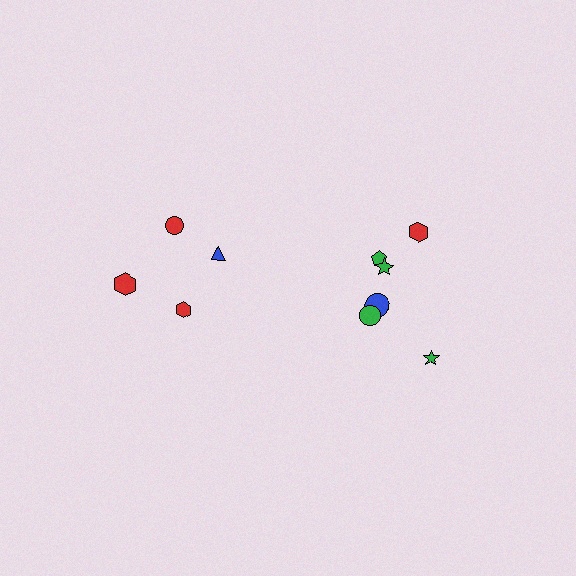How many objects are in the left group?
There are 4 objects.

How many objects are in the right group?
There are 6 objects.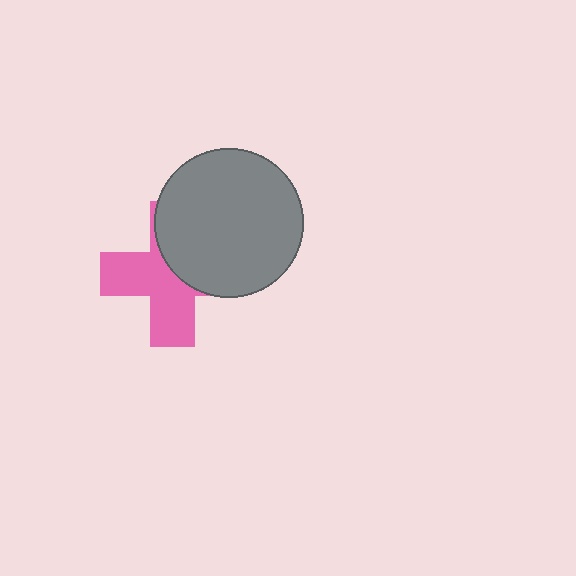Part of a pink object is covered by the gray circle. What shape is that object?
It is a cross.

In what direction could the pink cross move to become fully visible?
The pink cross could move toward the lower-left. That would shift it out from behind the gray circle entirely.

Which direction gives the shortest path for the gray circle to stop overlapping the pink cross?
Moving toward the upper-right gives the shortest separation.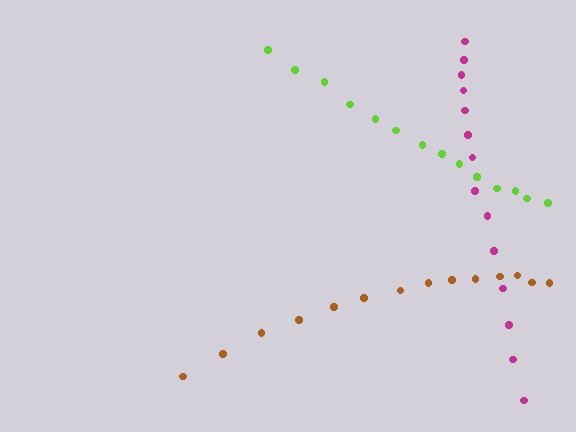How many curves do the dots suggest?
There are 3 distinct paths.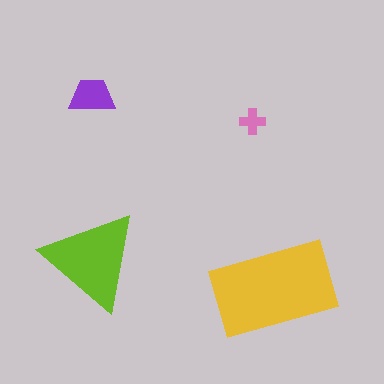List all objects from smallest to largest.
The pink cross, the purple trapezoid, the lime triangle, the yellow rectangle.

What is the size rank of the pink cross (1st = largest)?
4th.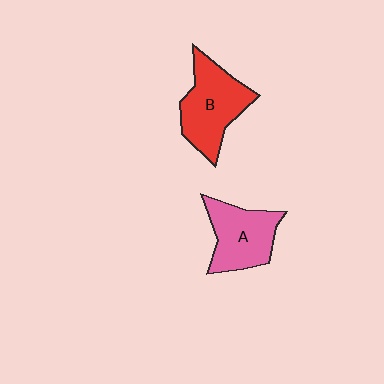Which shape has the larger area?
Shape B (red).